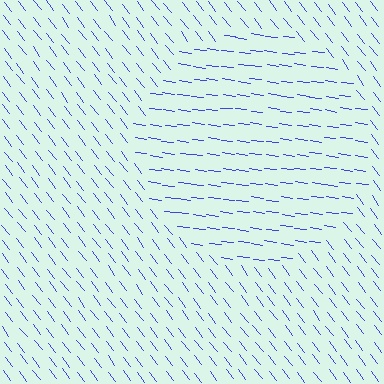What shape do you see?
I see a circle.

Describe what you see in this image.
The image is filled with small blue line segments. A circle region in the image has lines oriented differently from the surrounding lines, creating a visible texture boundary.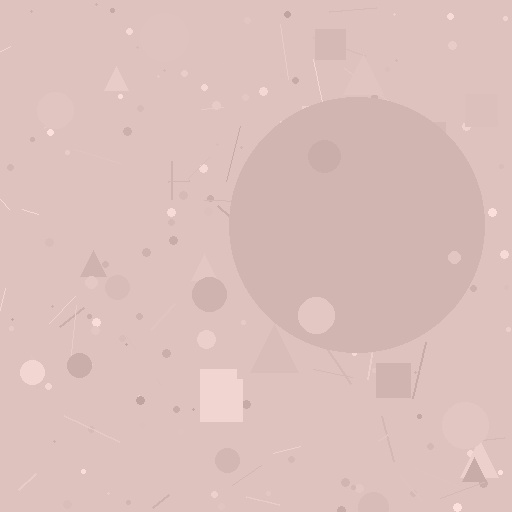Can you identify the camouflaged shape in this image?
The camouflaged shape is a circle.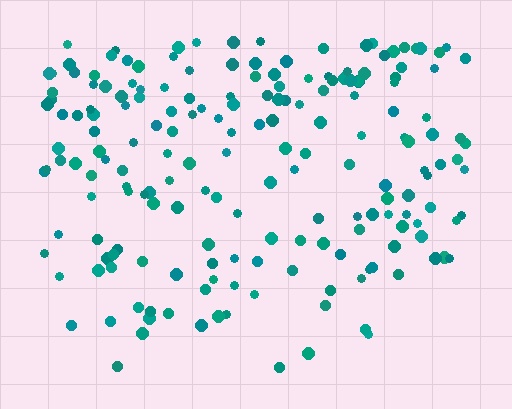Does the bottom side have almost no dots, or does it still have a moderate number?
Still a moderate number, just noticeably fewer than the top.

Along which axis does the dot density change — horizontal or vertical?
Vertical.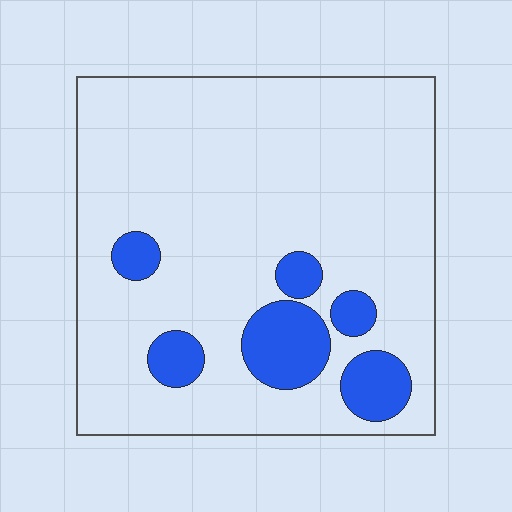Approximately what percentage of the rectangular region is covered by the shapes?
Approximately 15%.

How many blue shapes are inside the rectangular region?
6.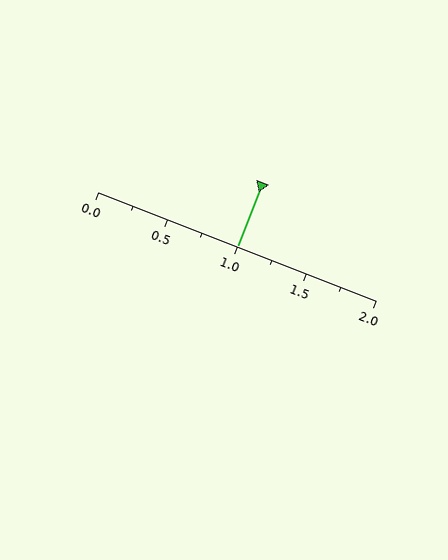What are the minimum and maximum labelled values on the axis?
The axis runs from 0.0 to 2.0.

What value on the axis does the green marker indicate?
The marker indicates approximately 1.